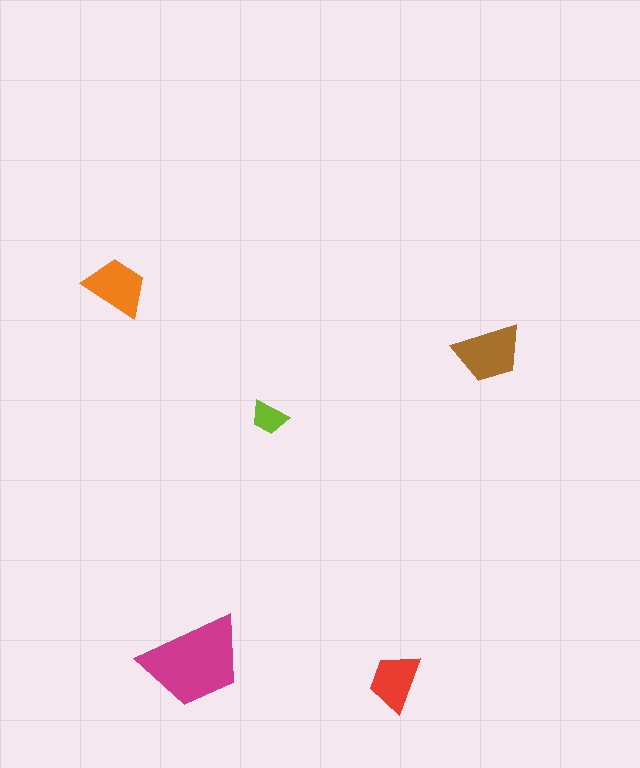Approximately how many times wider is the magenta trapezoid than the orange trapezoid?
About 1.5 times wider.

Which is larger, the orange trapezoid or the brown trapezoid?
The brown one.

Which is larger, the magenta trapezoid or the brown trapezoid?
The magenta one.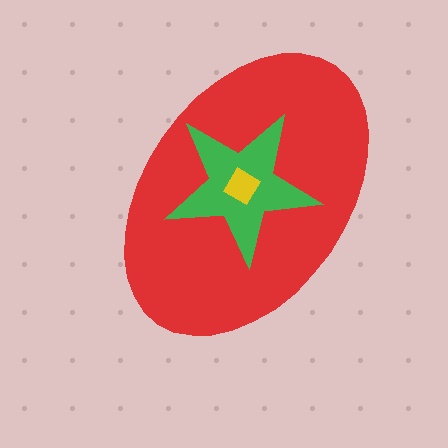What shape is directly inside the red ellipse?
The green star.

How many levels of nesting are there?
3.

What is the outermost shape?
The red ellipse.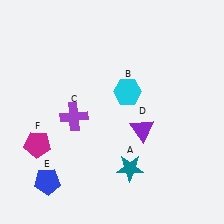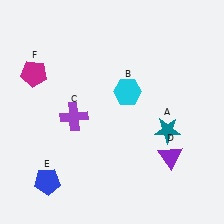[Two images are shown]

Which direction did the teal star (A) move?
The teal star (A) moved up.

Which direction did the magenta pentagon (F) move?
The magenta pentagon (F) moved up.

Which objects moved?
The objects that moved are: the teal star (A), the purple triangle (D), the magenta pentagon (F).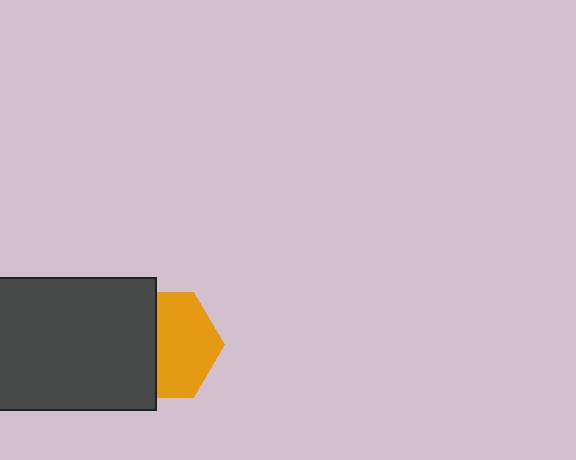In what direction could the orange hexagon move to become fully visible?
The orange hexagon could move right. That would shift it out from behind the dark gray rectangle entirely.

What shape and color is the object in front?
The object in front is a dark gray rectangle.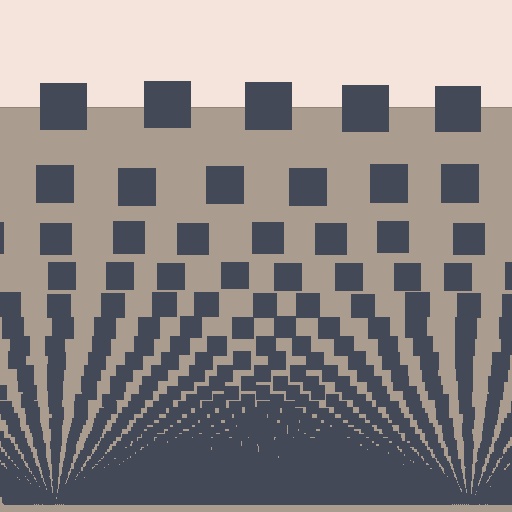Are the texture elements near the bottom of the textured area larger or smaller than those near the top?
Smaller. The gradient is inverted — elements near the bottom are smaller and denser.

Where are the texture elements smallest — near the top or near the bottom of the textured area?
Near the bottom.